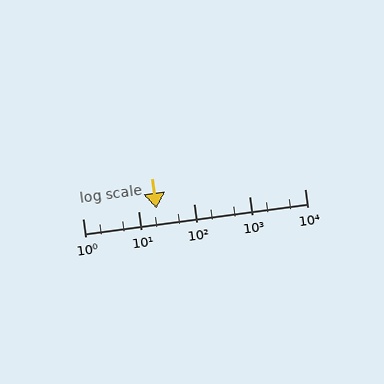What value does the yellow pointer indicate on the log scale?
The pointer indicates approximately 21.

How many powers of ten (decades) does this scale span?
The scale spans 4 decades, from 1 to 10000.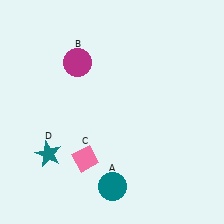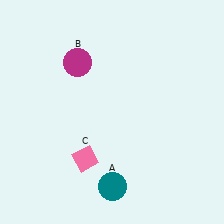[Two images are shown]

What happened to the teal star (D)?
The teal star (D) was removed in Image 2. It was in the bottom-left area of Image 1.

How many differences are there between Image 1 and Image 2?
There is 1 difference between the two images.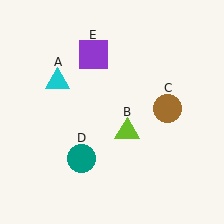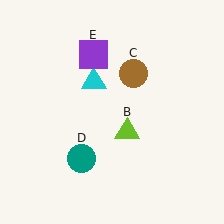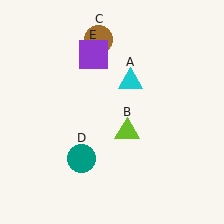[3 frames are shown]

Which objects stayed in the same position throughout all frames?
Lime triangle (object B) and teal circle (object D) and purple square (object E) remained stationary.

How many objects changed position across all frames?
2 objects changed position: cyan triangle (object A), brown circle (object C).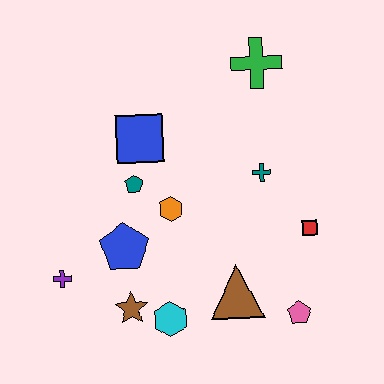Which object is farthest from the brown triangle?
The green cross is farthest from the brown triangle.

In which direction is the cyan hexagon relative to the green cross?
The cyan hexagon is below the green cross.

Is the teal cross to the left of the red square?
Yes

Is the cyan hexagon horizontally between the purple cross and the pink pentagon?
Yes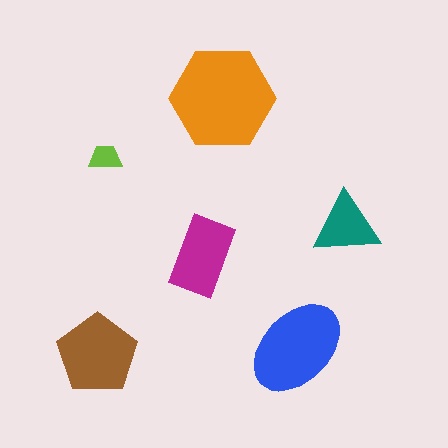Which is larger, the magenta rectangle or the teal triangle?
The magenta rectangle.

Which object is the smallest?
The lime trapezoid.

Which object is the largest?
The orange hexagon.